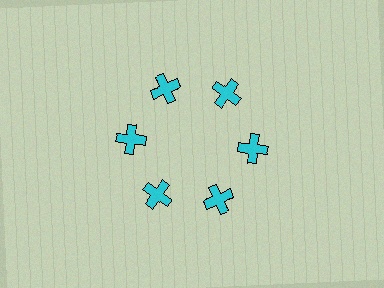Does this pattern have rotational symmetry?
Yes, this pattern has 6-fold rotational symmetry. It looks the same after rotating 60 degrees around the center.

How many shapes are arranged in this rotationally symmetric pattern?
There are 6 shapes, arranged in 6 groups of 1.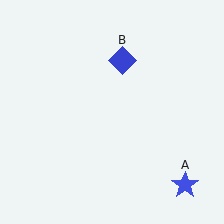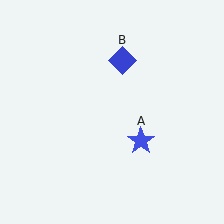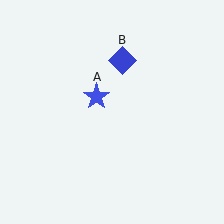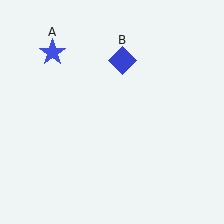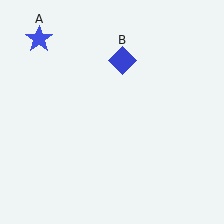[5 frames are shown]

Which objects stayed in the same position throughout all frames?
Blue diamond (object B) remained stationary.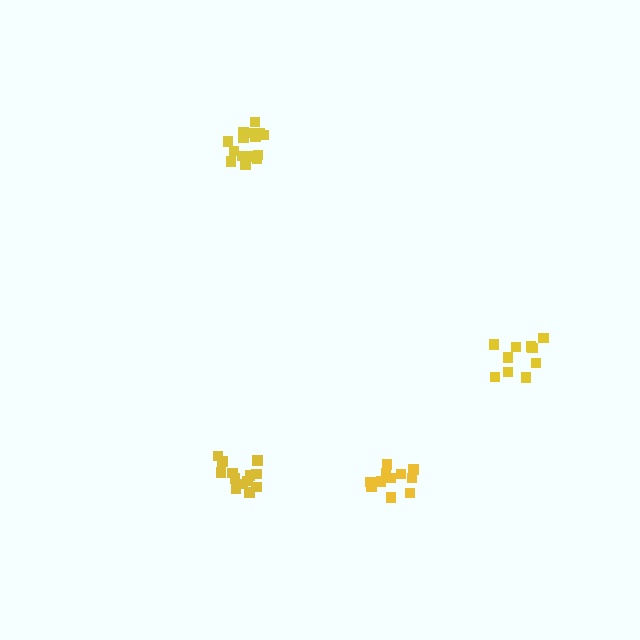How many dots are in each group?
Group 1: 13 dots, Group 2: 11 dots, Group 3: 15 dots, Group 4: 10 dots (49 total).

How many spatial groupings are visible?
There are 4 spatial groupings.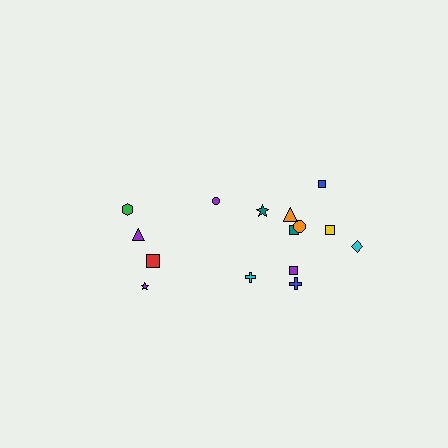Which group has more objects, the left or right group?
The right group.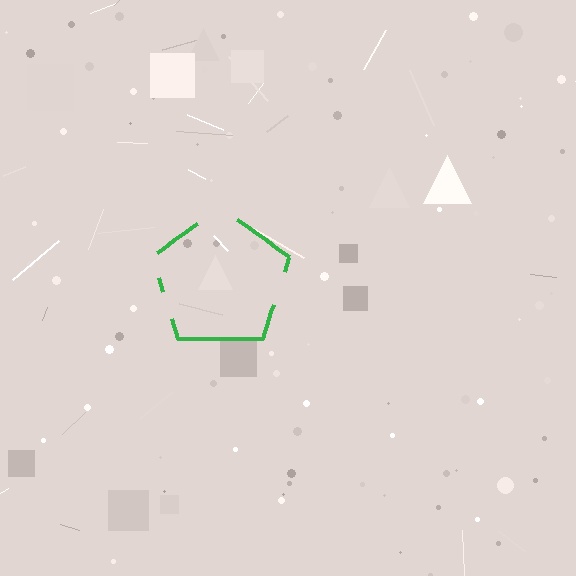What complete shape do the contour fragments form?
The contour fragments form a pentagon.